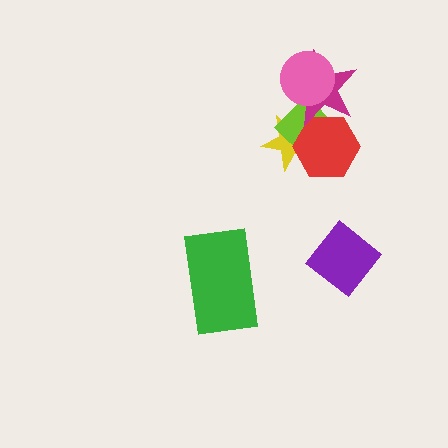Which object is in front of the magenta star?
The pink circle is in front of the magenta star.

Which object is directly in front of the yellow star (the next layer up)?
The lime diamond is directly in front of the yellow star.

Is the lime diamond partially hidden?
Yes, it is partially covered by another shape.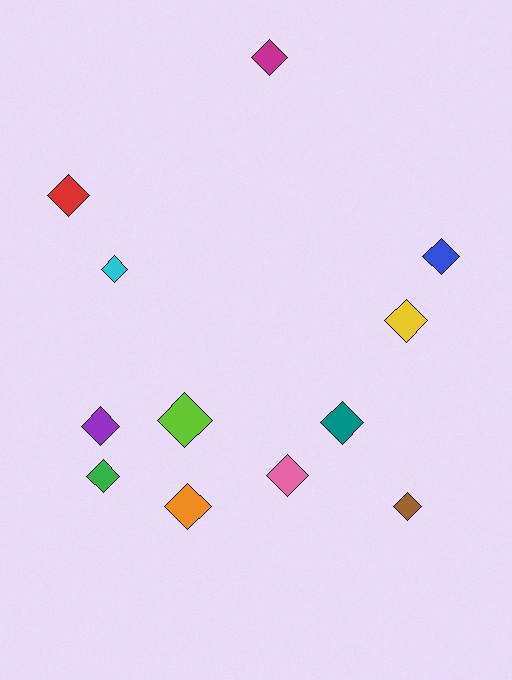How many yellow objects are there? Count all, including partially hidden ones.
There is 1 yellow object.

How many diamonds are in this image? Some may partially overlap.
There are 12 diamonds.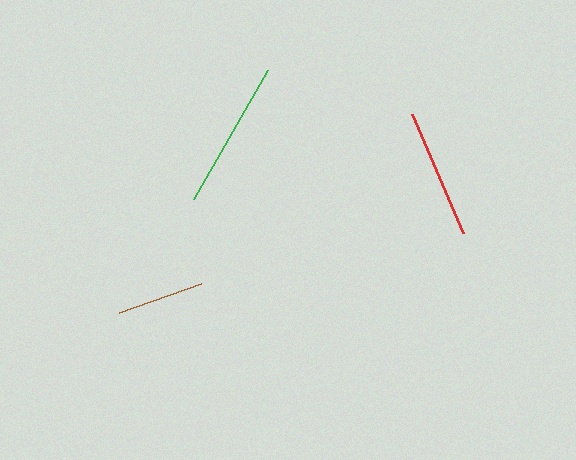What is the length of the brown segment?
The brown segment is approximately 87 pixels long.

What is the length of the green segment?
The green segment is approximately 149 pixels long.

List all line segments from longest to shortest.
From longest to shortest: green, red, brown.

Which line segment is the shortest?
The brown line is the shortest at approximately 87 pixels.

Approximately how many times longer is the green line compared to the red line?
The green line is approximately 1.1 times the length of the red line.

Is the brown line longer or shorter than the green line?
The green line is longer than the brown line.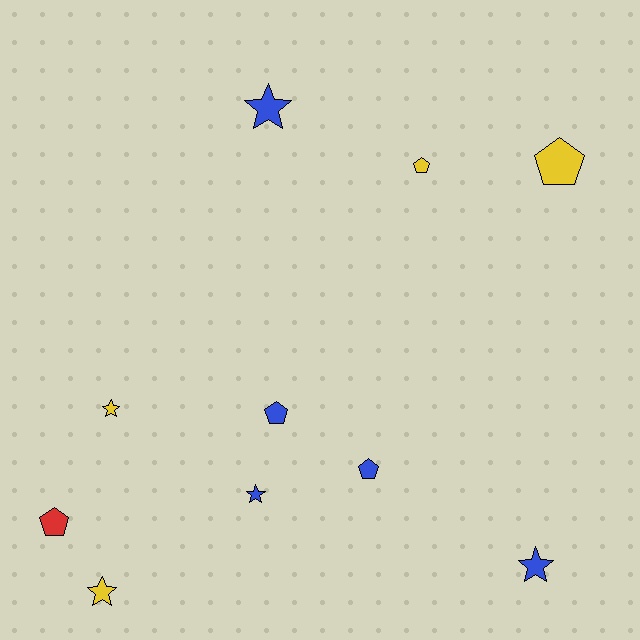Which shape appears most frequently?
Star, with 5 objects.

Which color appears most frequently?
Blue, with 5 objects.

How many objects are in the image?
There are 10 objects.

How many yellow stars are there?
There are 2 yellow stars.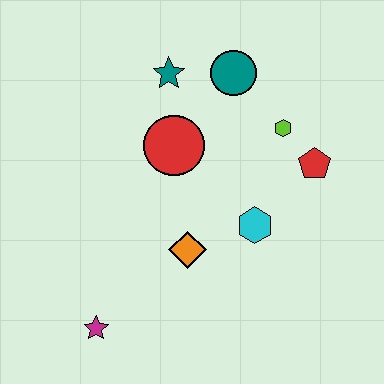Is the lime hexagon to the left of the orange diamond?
No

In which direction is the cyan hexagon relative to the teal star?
The cyan hexagon is below the teal star.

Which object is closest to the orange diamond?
The cyan hexagon is closest to the orange diamond.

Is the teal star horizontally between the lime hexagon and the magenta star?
Yes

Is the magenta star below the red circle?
Yes